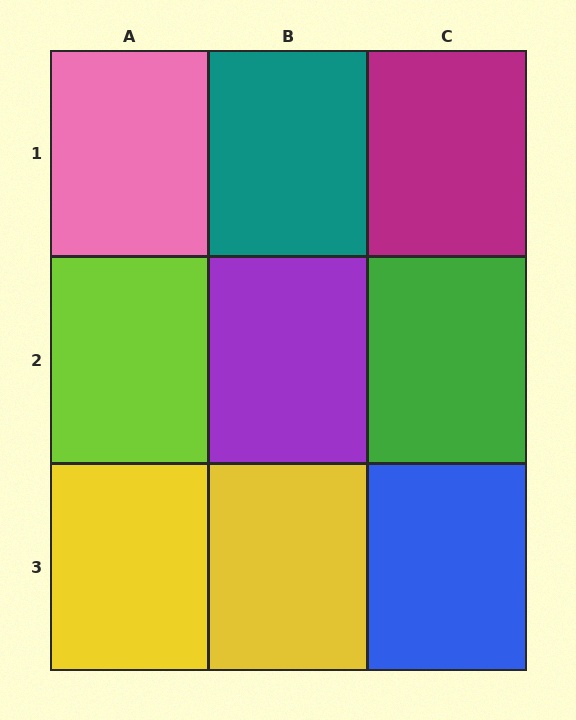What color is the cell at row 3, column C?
Blue.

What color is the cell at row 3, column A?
Yellow.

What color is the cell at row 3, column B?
Yellow.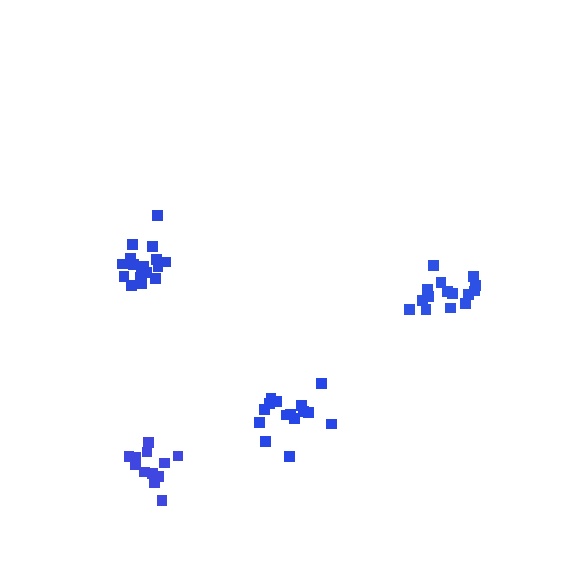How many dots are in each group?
Group 1: 12 dots, Group 2: 17 dots, Group 3: 15 dots, Group 4: 15 dots (59 total).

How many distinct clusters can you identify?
There are 4 distinct clusters.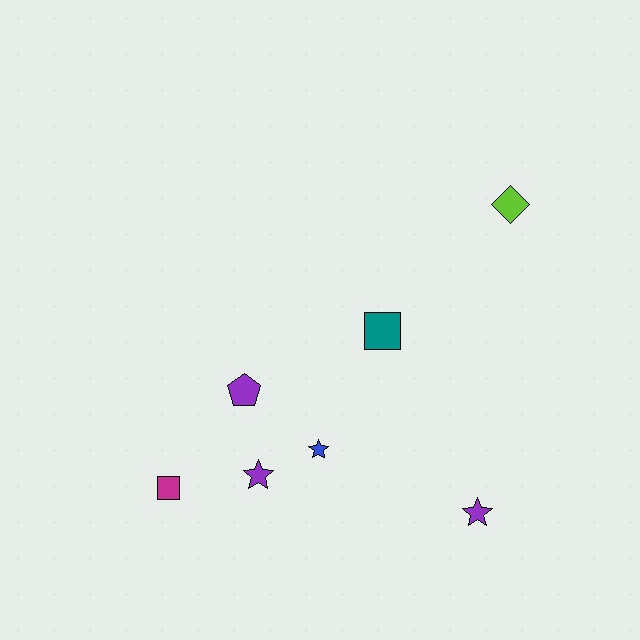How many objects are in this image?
There are 7 objects.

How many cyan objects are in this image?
There are no cyan objects.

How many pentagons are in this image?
There is 1 pentagon.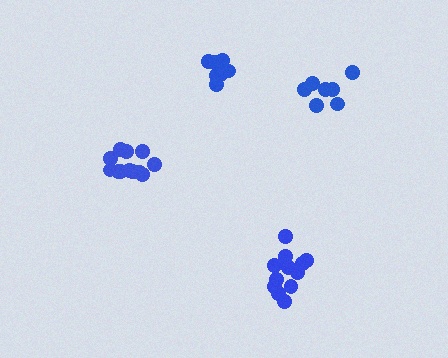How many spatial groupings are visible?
There are 4 spatial groupings.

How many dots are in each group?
Group 1: 12 dots, Group 2: 7 dots, Group 3: 10 dots, Group 4: 12 dots (41 total).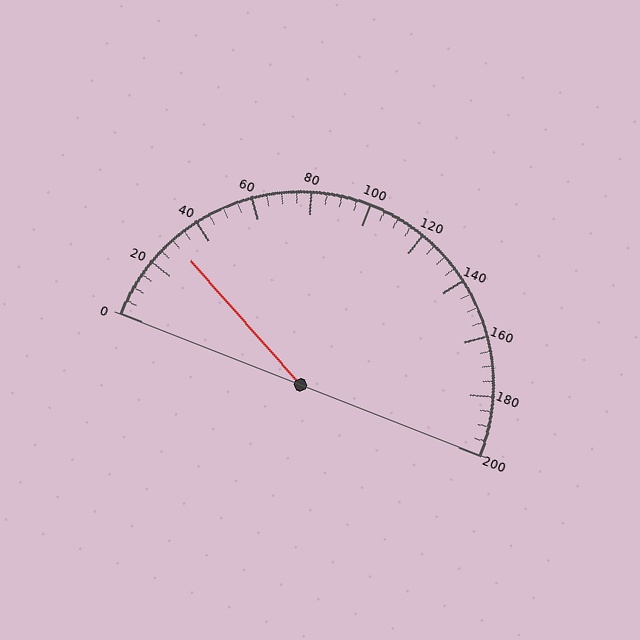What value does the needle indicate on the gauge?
The needle indicates approximately 30.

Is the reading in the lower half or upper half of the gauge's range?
The reading is in the lower half of the range (0 to 200).